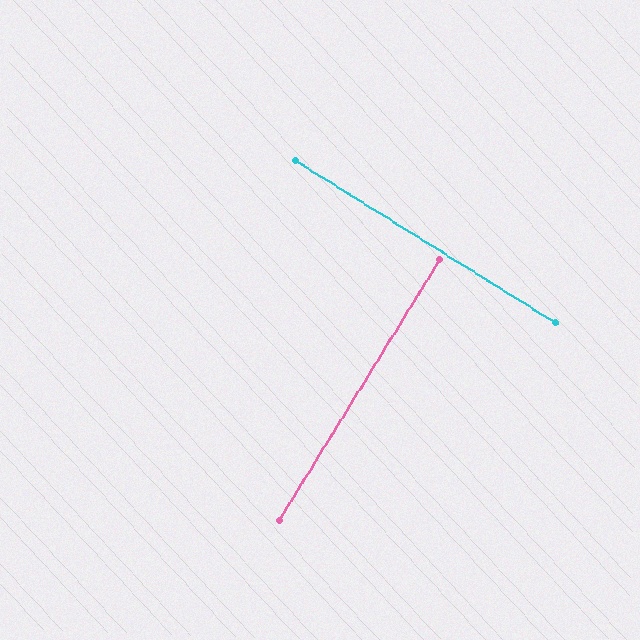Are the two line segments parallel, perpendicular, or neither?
Perpendicular — they meet at approximately 90°.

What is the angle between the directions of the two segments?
Approximately 90 degrees.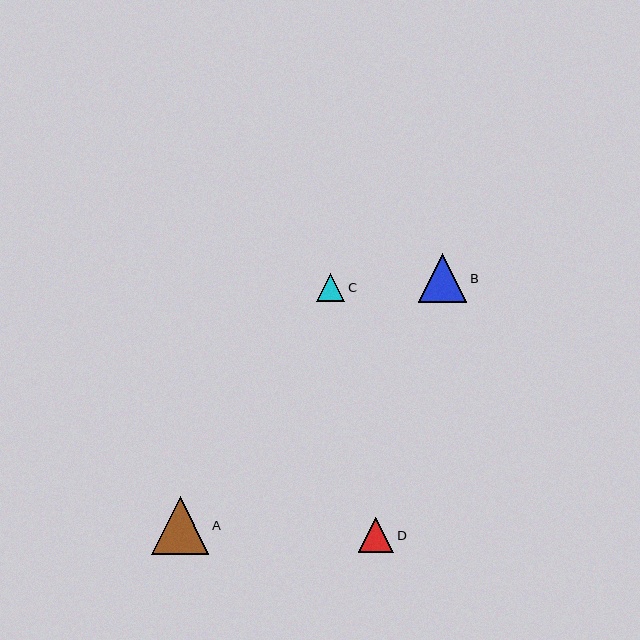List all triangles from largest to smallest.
From largest to smallest: A, B, D, C.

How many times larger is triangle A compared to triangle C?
Triangle A is approximately 2.0 times the size of triangle C.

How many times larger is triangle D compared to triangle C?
Triangle D is approximately 1.2 times the size of triangle C.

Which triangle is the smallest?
Triangle C is the smallest with a size of approximately 28 pixels.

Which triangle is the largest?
Triangle A is the largest with a size of approximately 57 pixels.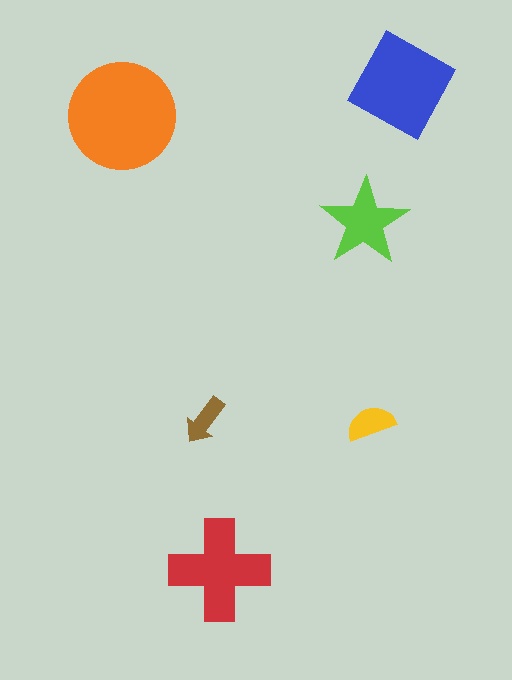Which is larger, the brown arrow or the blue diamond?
The blue diamond.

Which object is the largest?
The orange circle.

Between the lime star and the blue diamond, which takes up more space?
The blue diamond.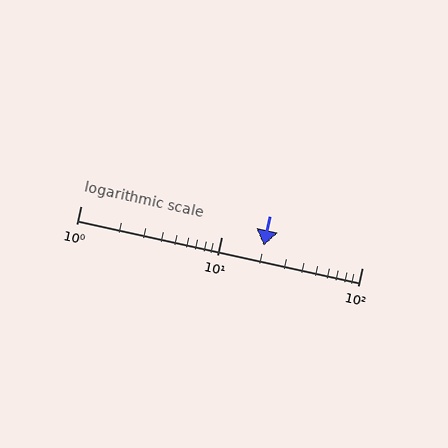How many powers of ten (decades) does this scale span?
The scale spans 2 decades, from 1 to 100.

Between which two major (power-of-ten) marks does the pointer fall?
The pointer is between 10 and 100.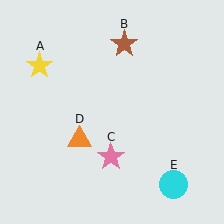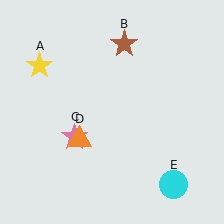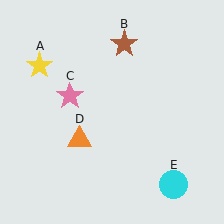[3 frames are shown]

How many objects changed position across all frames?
1 object changed position: pink star (object C).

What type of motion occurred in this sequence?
The pink star (object C) rotated clockwise around the center of the scene.